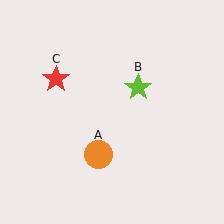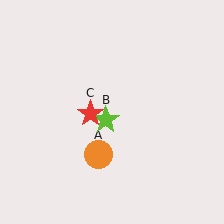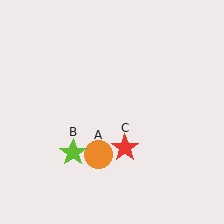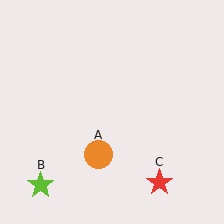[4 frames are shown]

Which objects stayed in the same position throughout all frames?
Orange circle (object A) remained stationary.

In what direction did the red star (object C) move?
The red star (object C) moved down and to the right.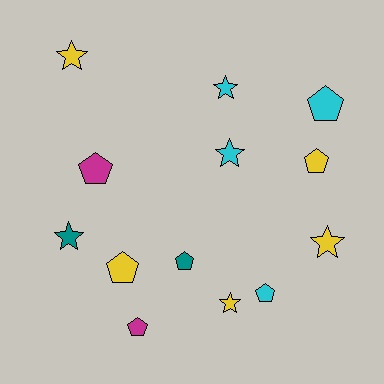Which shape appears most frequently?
Pentagon, with 7 objects.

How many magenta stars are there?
There are no magenta stars.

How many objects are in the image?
There are 13 objects.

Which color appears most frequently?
Yellow, with 5 objects.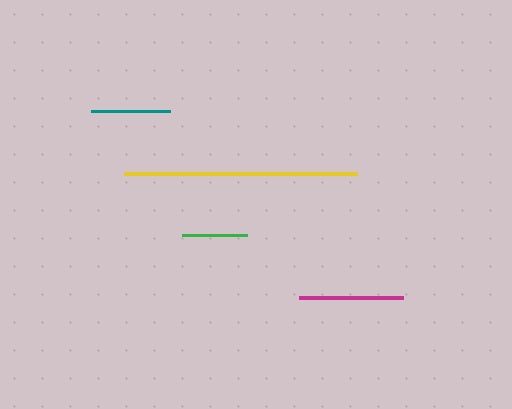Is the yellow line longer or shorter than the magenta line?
The yellow line is longer than the magenta line.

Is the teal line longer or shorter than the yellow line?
The yellow line is longer than the teal line.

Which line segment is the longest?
The yellow line is the longest at approximately 234 pixels.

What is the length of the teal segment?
The teal segment is approximately 79 pixels long.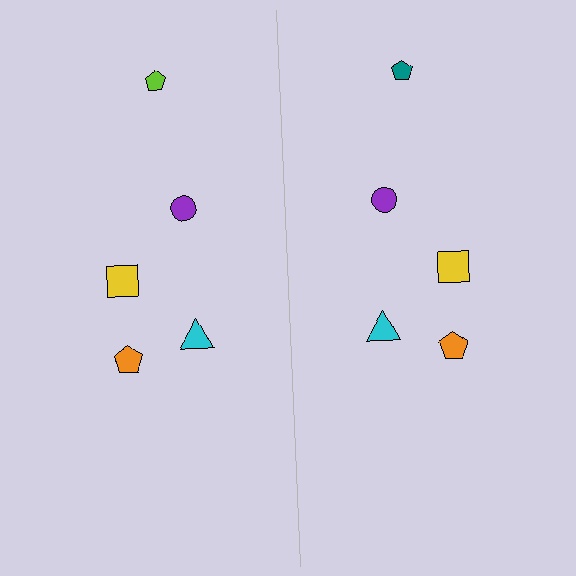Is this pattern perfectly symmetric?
No, the pattern is not perfectly symmetric. The teal pentagon on the right side breaks the symmetry — its mirror counterpart is lime.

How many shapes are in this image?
There are 10 shapes in this image.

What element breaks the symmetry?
The teal pentagon on the right side breaks the symmetry — its mirror counterpart is lime.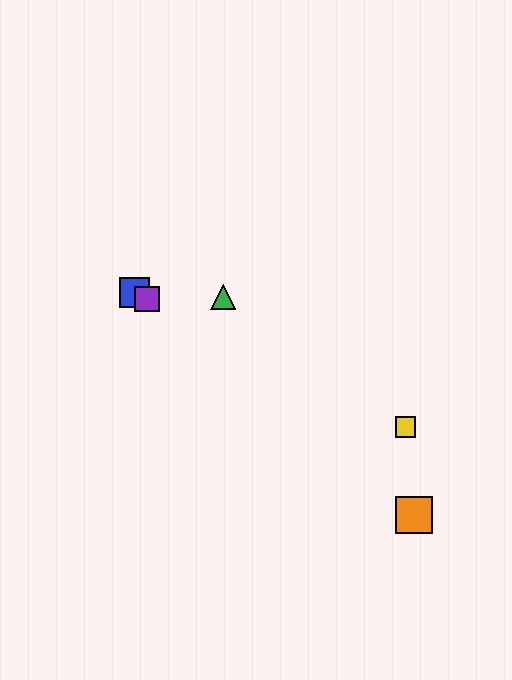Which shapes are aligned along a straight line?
The red hexagon, the blue square, the yellow square, the purple square are aligned along a straight line.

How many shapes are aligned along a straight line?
4 shapes (the red hexagon, the blue square, the yellow square, the purple square) are aligned along a straight line.